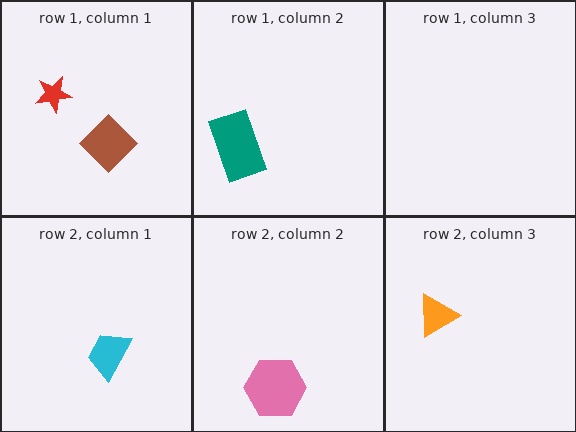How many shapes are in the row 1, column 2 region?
1.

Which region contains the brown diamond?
The row 1, column 1 region.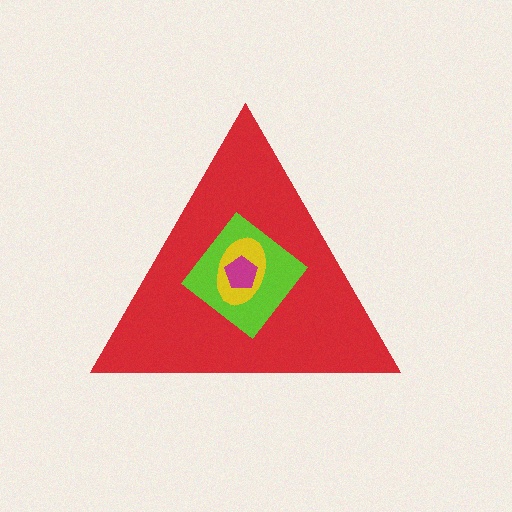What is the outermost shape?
The red triangle.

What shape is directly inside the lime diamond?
The yellow ellipse.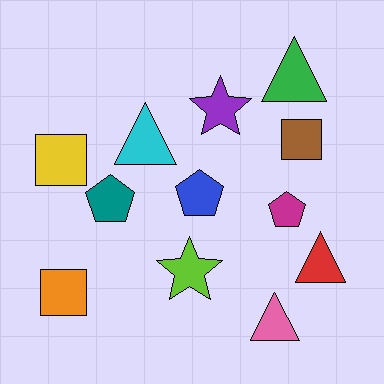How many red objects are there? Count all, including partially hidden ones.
There is 1 red object.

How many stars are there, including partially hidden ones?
There are 2 stars.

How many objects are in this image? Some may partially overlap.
There are 12 objects.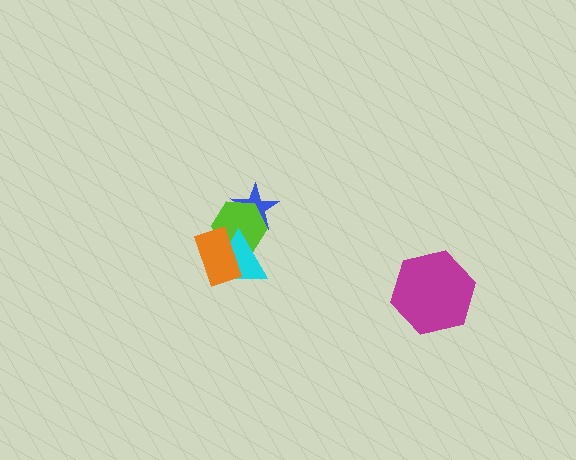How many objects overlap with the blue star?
1 object overlaps with the blue star.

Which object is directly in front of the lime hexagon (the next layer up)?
The cyan triangle is directly in front of the lime hexagon.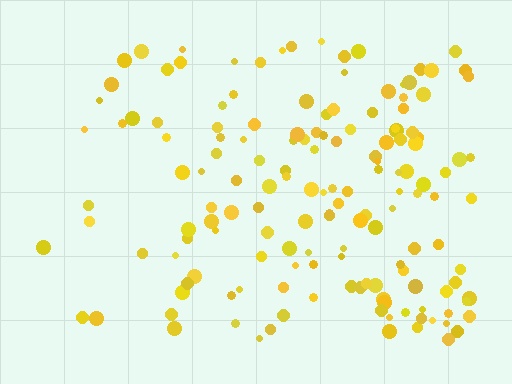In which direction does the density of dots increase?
From left to right, with the right side densest.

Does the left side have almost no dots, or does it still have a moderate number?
Still a moderate number, just noticeably fewer than the right.